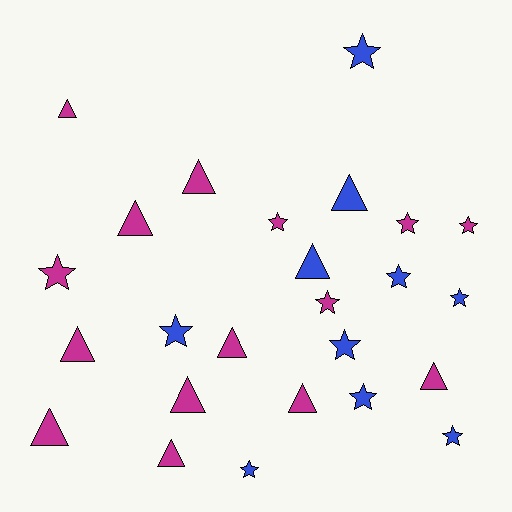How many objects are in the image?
There are 25 objects.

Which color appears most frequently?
Magenta, with 15 objects.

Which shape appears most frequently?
Star, with 13 objects.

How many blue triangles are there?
There are 2 blue triangles.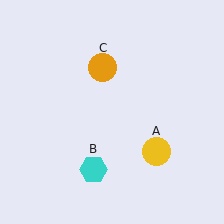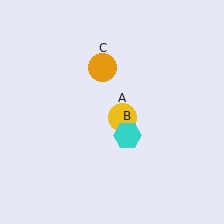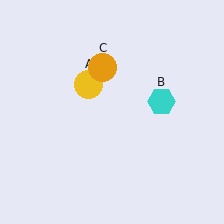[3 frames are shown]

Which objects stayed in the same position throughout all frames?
Orange circle (object C) remained stationary.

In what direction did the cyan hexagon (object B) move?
The cyan hexagon (object B) moved up and to the right.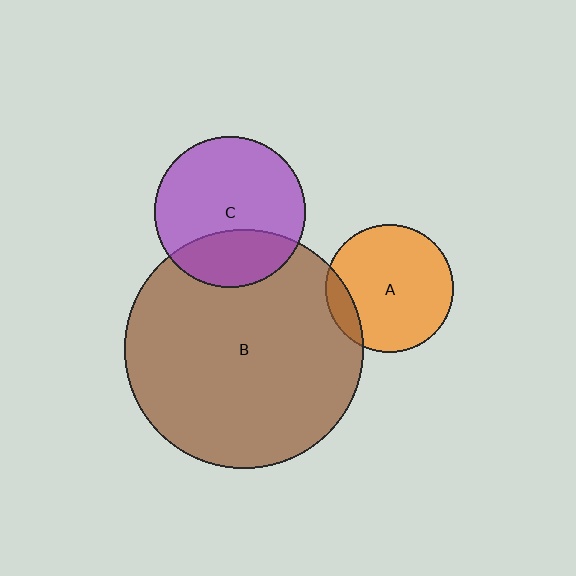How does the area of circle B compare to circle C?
Approximately 2.5 times.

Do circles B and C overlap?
Yes.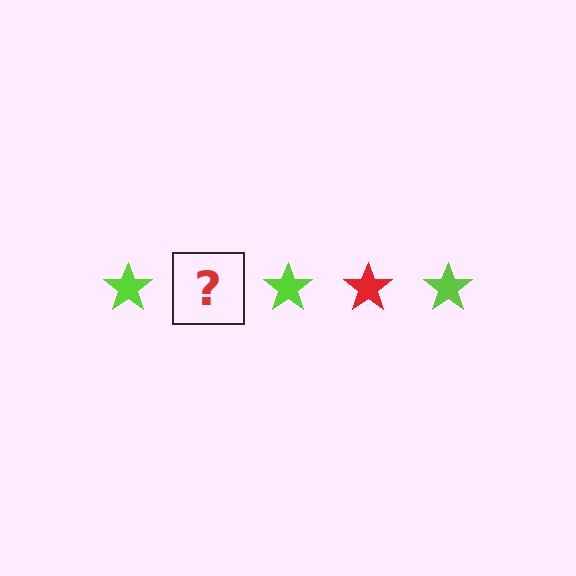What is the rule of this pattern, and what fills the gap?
The rule is that the pattern cycles through lime, red stars. The gap should be filled with a red star.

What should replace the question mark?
The question mark should be replaced with a red star.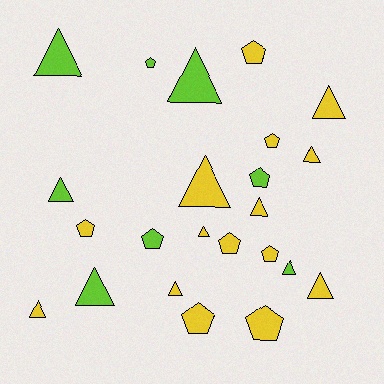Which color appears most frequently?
Yellow, with 15 objects.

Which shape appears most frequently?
Triangle, with 13 objects.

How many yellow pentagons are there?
There are 7 yellow pentagons.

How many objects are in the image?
There are 23 objects.